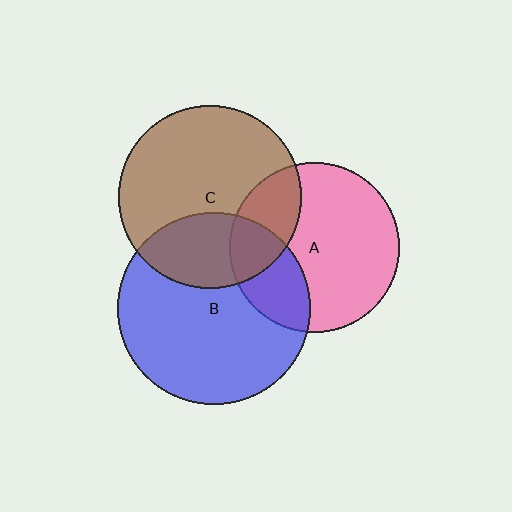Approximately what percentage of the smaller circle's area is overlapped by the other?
Approximately 25%.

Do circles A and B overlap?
Yes.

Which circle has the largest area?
Circle B (blue).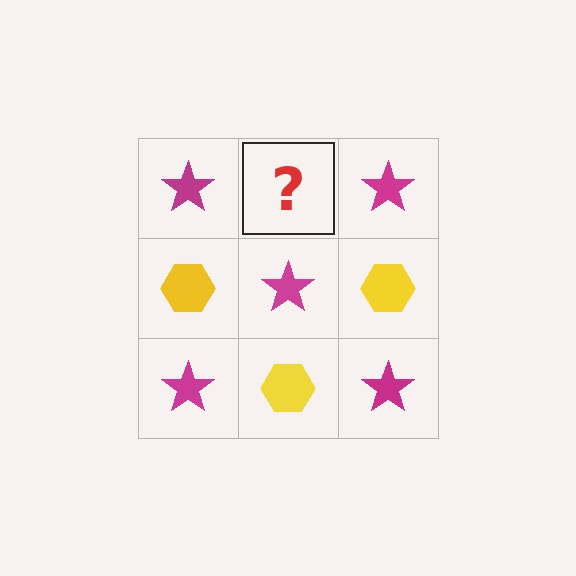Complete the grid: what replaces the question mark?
The question mark should be replaced with a yellow hexagon.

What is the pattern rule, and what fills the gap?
The rule is that it alternates magenta star and yellow hexagon in a checkerboard pattern. The gap should be filled with a yellow hexagon.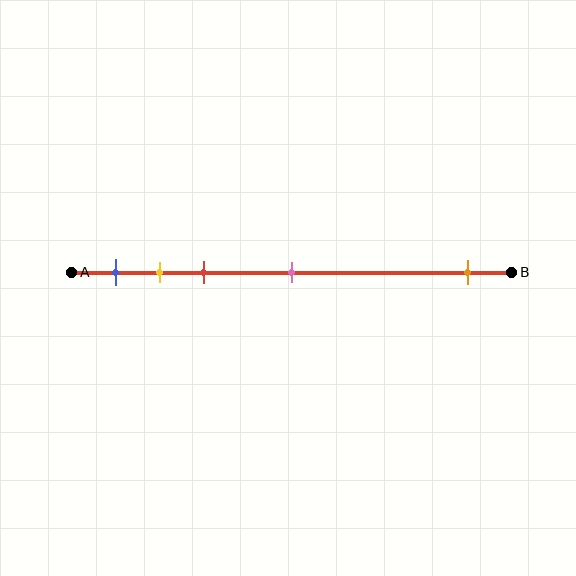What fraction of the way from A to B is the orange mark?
The orange mark is approximately 90% (0.9) of the way from A to B.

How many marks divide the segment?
There are 5 marks dividing the segment.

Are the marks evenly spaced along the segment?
No, the marks are not evenly spaced.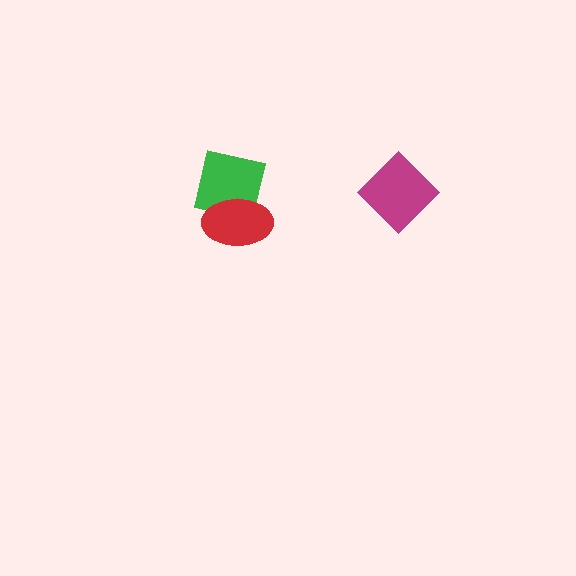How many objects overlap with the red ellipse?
1 object overlaps with the red ellipse.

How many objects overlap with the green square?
1 object overlaps with the green square.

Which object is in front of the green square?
The red ellipse is in front of the green square.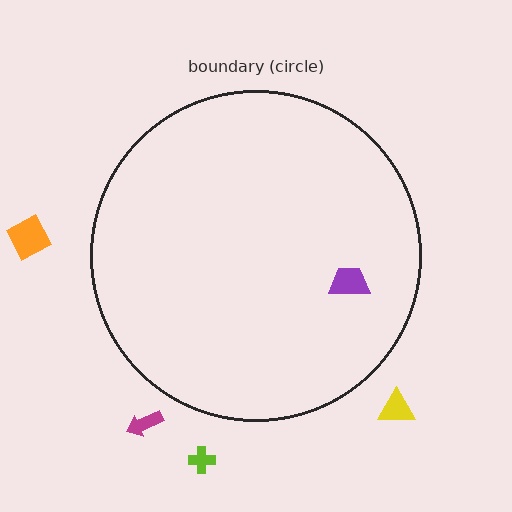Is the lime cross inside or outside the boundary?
Outside.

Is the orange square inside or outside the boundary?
Outside.